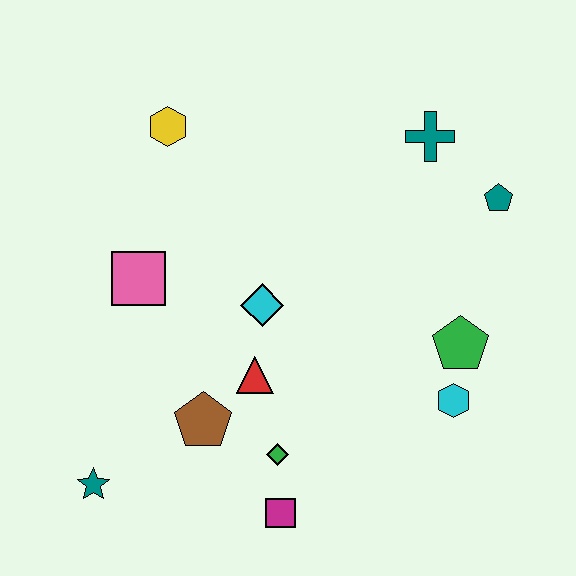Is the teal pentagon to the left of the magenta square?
No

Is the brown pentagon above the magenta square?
Yes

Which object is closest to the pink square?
The cyan diamond is closest to the pink square.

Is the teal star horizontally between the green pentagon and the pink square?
No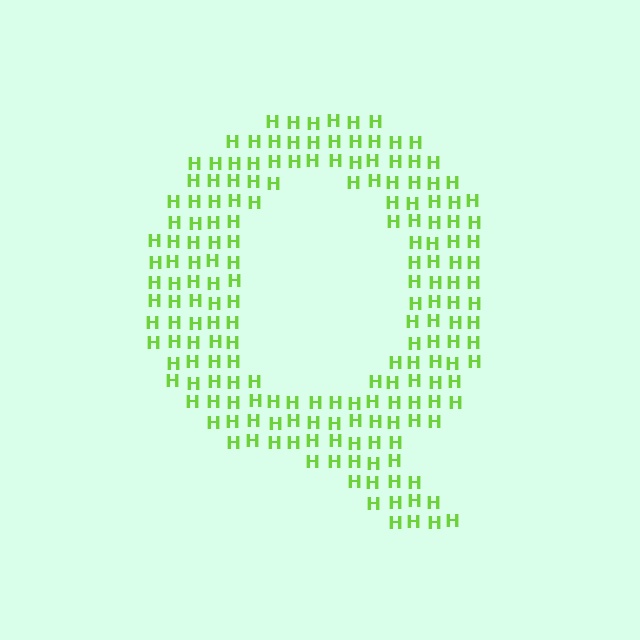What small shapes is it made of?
It is made of small letter H's.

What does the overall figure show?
The overall figure shows the letter Q.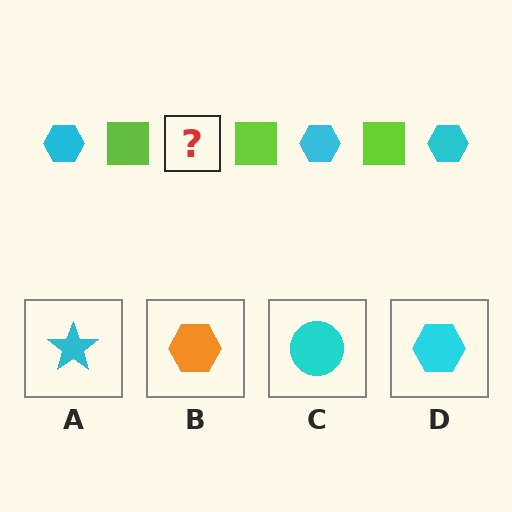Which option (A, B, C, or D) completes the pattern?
D.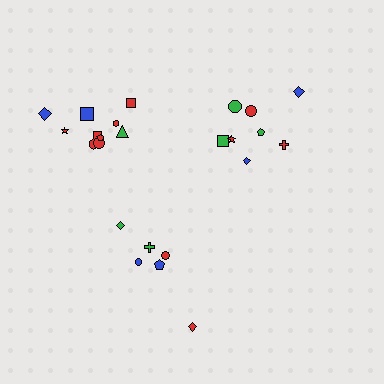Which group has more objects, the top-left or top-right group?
The top-left group.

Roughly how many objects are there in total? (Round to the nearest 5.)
Roughly 25 objects in total.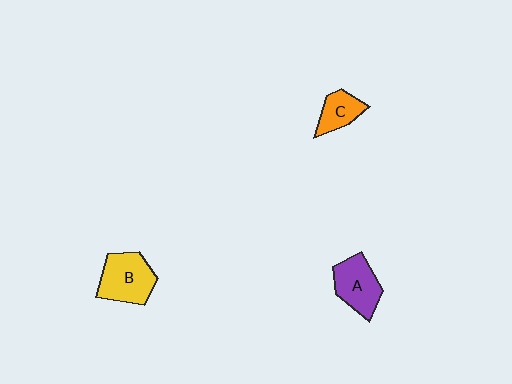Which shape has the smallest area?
Shape C (orange).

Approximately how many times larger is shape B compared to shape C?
Approximately 1.7 times.